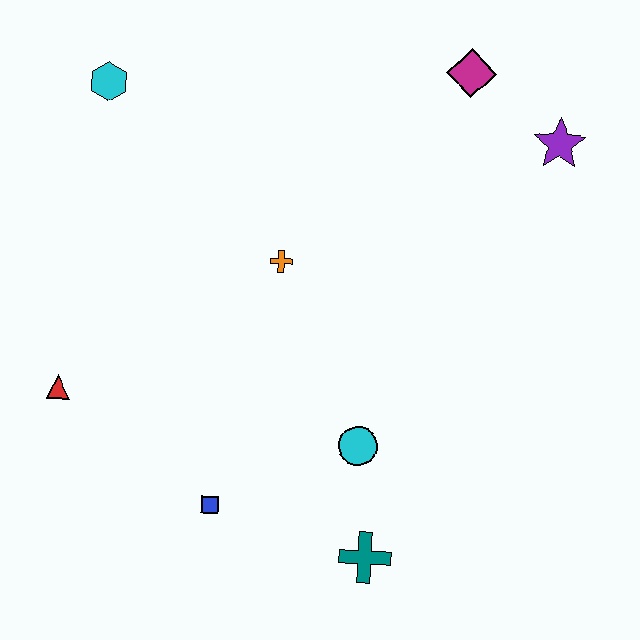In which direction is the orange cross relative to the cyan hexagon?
The orange cross is to the right of the cyan hexagon.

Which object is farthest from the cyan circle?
The cyan hexagon is farthest from the cyan circle.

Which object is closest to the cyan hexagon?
The orange cross is closest to the cyan hexagon.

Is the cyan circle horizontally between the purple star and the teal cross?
No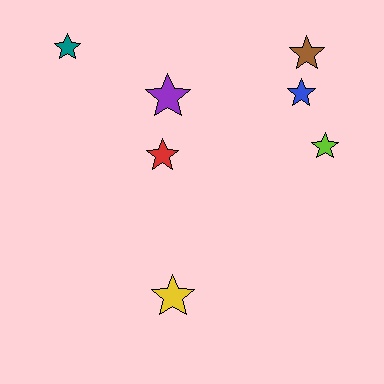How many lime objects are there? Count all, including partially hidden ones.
There is 1 lime object.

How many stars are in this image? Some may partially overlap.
There are 7 stars.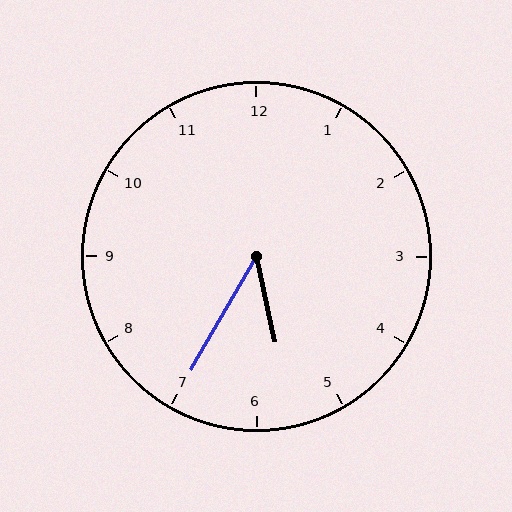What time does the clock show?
5:35.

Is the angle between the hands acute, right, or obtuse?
It is acute.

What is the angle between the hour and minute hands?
Approximately 42 degrees.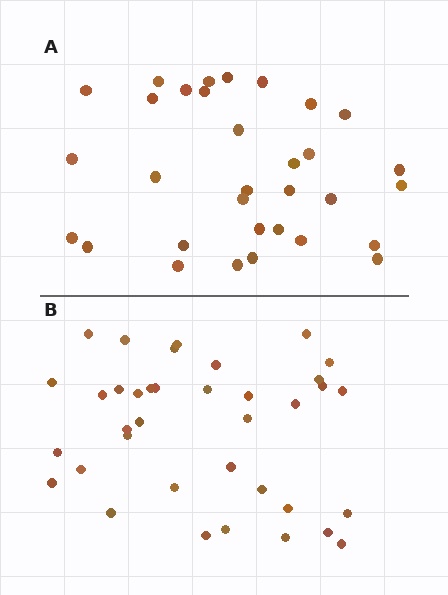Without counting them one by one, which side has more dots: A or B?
Region B (the bottom region) has more dots.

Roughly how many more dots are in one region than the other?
Region B has about 5 more dots than region A.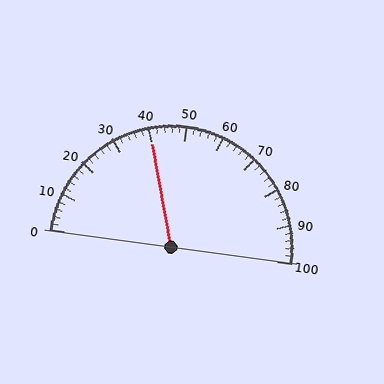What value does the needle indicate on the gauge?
The needle indicates approximately 40.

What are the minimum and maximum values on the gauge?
The gauge ranges from 0 to 100.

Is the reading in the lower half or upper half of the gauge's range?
The reading is in the lower half of the range (0 to 100).